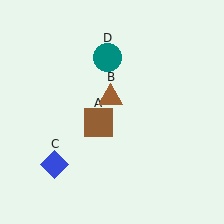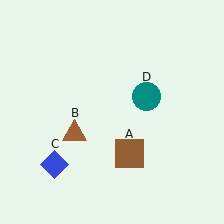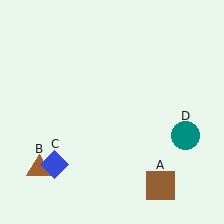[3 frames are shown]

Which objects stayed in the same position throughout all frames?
Blue diamond (object C) remained stationary.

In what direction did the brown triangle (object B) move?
The brown triangle (object B) moved down and to the left.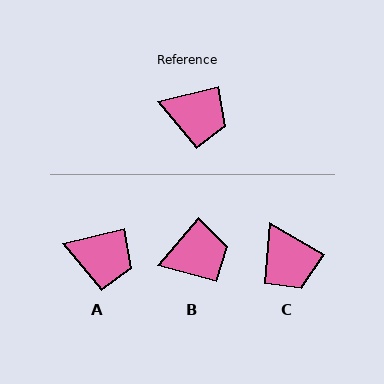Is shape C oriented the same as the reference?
No, it is off by about 44 degrees.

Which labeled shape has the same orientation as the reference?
A.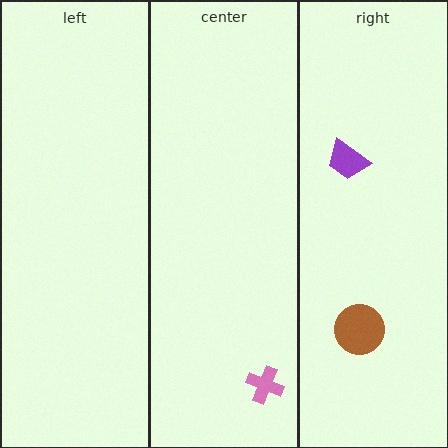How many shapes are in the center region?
1.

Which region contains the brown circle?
The right region.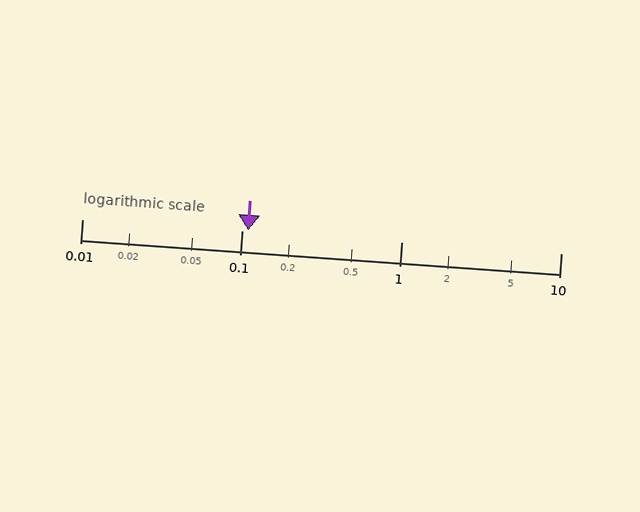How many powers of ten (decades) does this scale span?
The scale spans 3 decades, from 0.01 to 10.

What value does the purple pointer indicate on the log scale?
The pointer indicates approximately 0.11.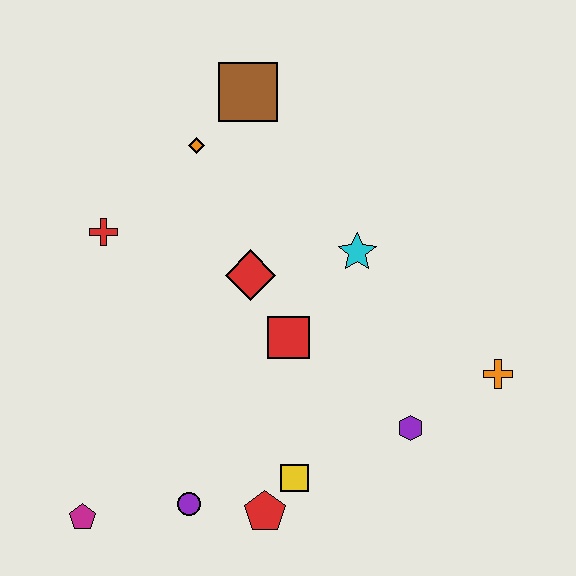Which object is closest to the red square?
The red diamond is closest to the red square.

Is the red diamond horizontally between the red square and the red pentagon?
No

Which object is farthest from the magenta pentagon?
The brown square is farthest from the magenta pentagon.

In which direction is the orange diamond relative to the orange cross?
The orange diamond is to the left of the orange cross.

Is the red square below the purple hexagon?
No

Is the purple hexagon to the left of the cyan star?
No